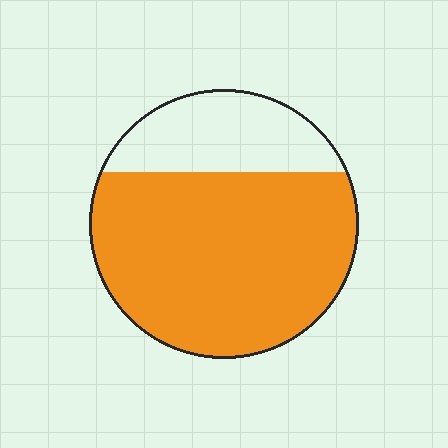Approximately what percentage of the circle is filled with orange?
Approximately 75%.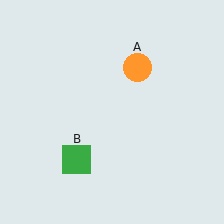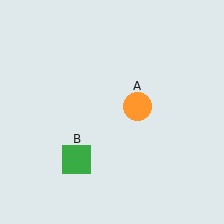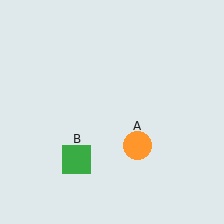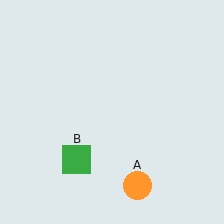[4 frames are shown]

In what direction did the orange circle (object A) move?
The orange circle (object A) moved down.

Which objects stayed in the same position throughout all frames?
Green square (object B) remained stationary.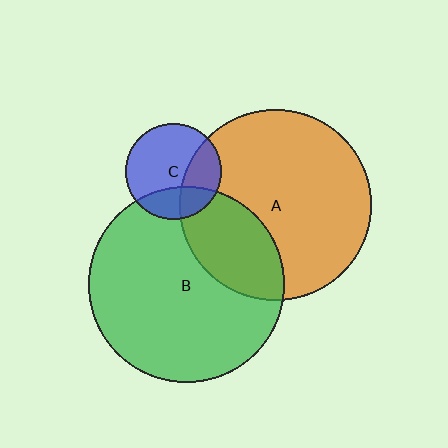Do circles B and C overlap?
Yes.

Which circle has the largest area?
Circle B (green).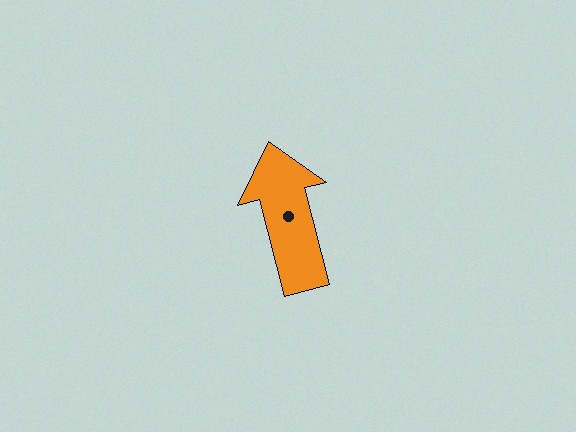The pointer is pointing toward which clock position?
Roughly 12 o'clock.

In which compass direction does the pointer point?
North.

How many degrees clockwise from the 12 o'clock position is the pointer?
Approximately 346 degrees.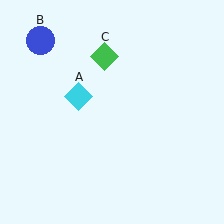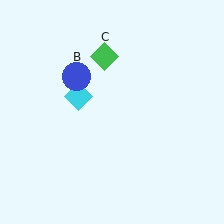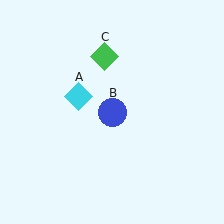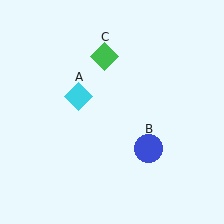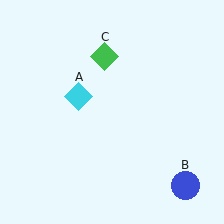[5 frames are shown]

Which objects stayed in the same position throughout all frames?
Cyan diamond (object A) and green diamond (object C) remained stationary.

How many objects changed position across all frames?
1 object changed position: blue circle (object B).